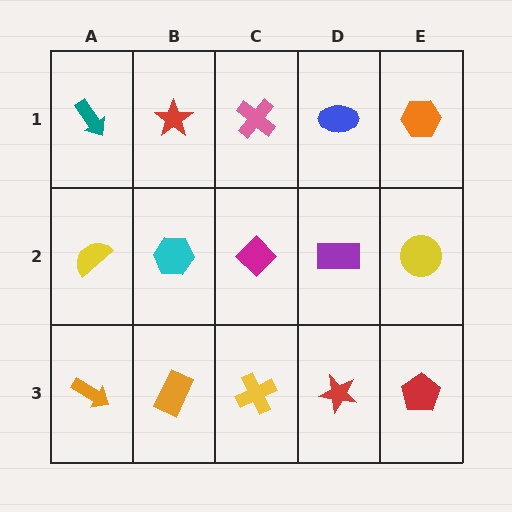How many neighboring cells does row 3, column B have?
3.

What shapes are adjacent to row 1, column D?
A purple rectangle (row 2, column D), a pink cross (row 1, column C), an orange hexagon (row 1, column E).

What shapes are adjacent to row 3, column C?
A magenta diamond (row 2, column C), an orange rectangle (row 3, column B), a red star (row 3, column D).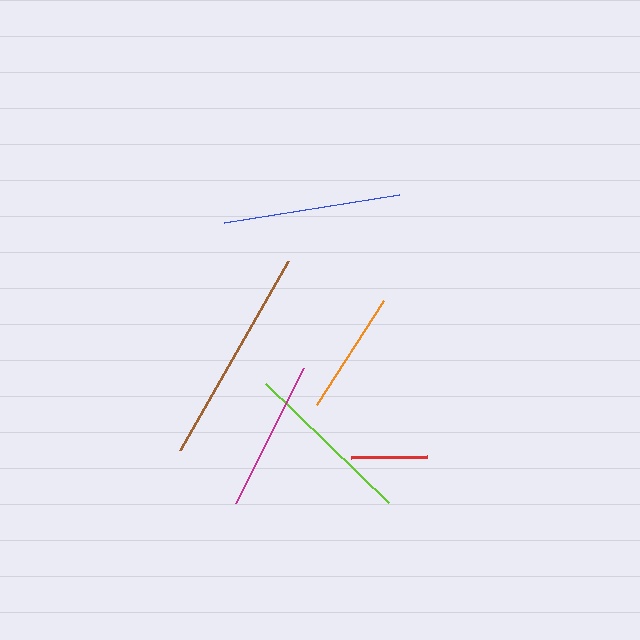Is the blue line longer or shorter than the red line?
The blue line is longer than the red line.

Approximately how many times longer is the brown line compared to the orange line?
The brown line is approximately 1.8 times the length of the orange line.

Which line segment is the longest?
The brown line is the longest at approximately 219 pixels.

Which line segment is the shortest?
The red line is the shortest at approximately 76 pixels.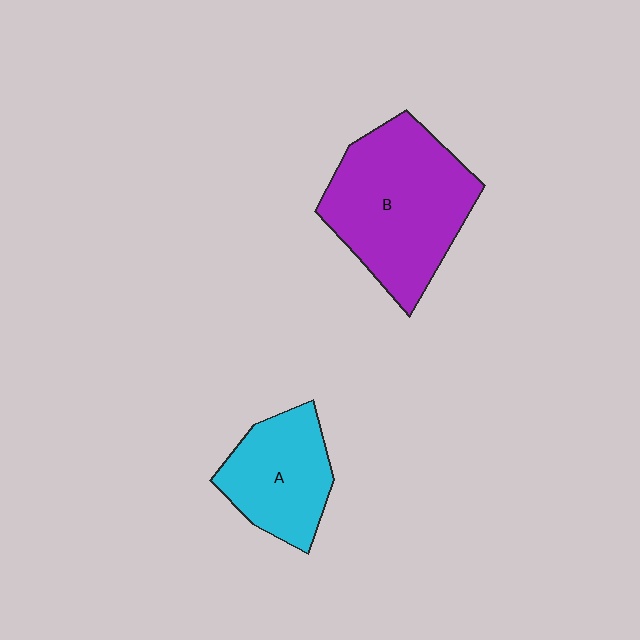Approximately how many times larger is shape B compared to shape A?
Approximately 1.7 times.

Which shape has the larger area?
Shape B (purple).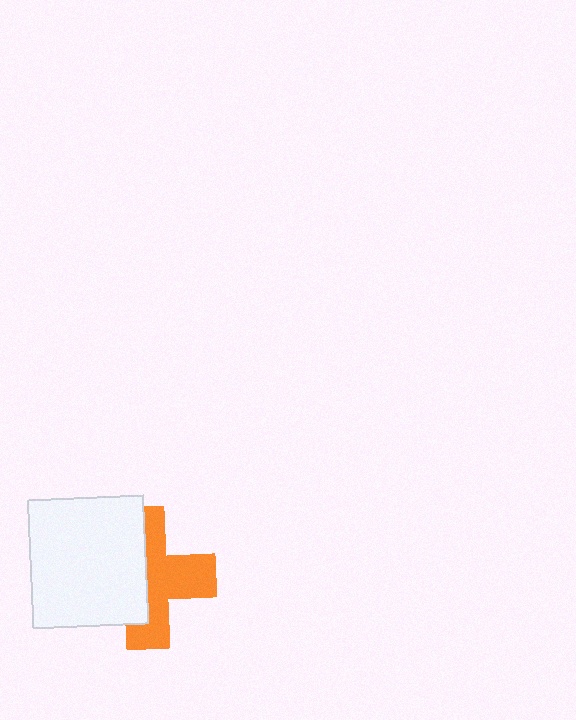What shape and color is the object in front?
The object in front is a white rectangle.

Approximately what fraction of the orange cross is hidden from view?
Roughly 47% of the orange cross is hidden behind the white rectangle.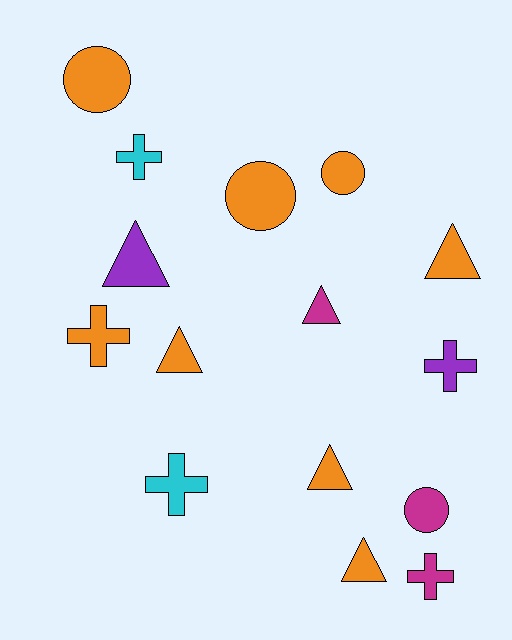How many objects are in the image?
There are 15 objects.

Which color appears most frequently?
Orange, with 8 objects.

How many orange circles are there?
There are 3 orange circles.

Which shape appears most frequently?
Triangle, with 6 objects.